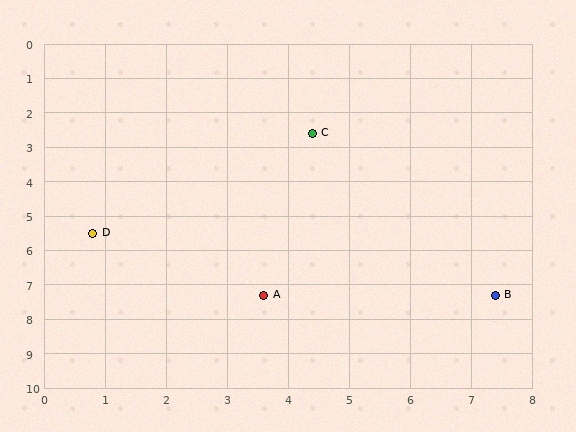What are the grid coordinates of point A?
Point A is at approximately (3.6, 7.3).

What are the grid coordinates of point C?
Point C is at approximately (4.4, 2.6).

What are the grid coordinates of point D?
Point D is at approximately (0.8, 5.5).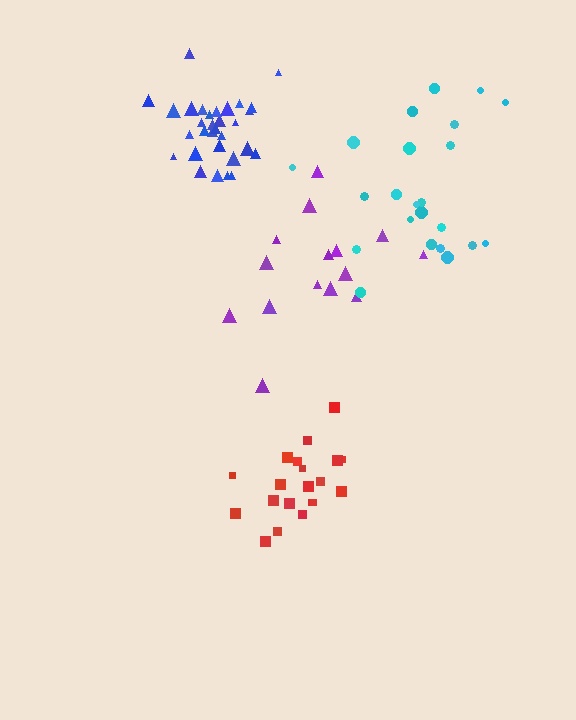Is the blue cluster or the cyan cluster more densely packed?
Blue.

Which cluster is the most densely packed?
Blue.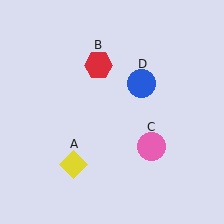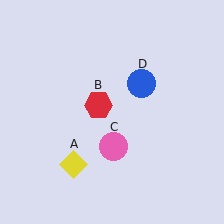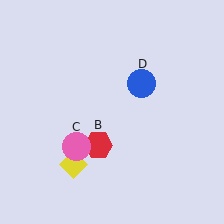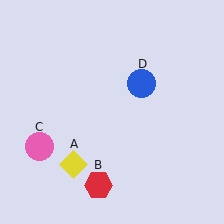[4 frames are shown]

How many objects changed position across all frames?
2 objects changed position: red hexagon (object B), pink circle (object C).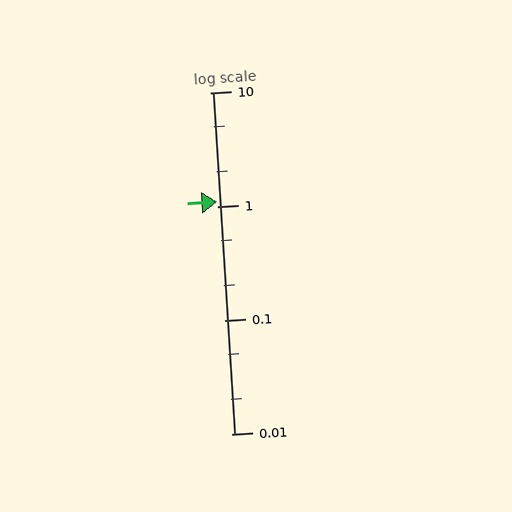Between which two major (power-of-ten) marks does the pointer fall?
The pointer is between 1 and 10.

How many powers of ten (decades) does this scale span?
The scale spans 3 decades, from 0.01 to 10.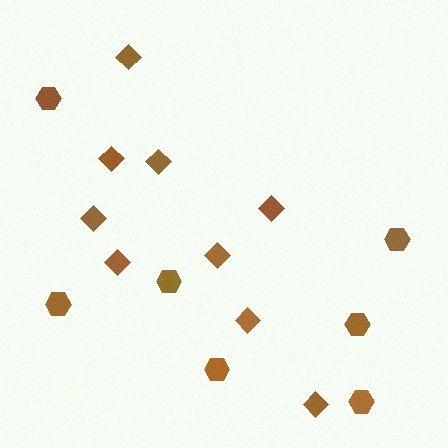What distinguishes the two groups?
There are 2 groups: one group of hexagons (7) and one group of diamonds (9).